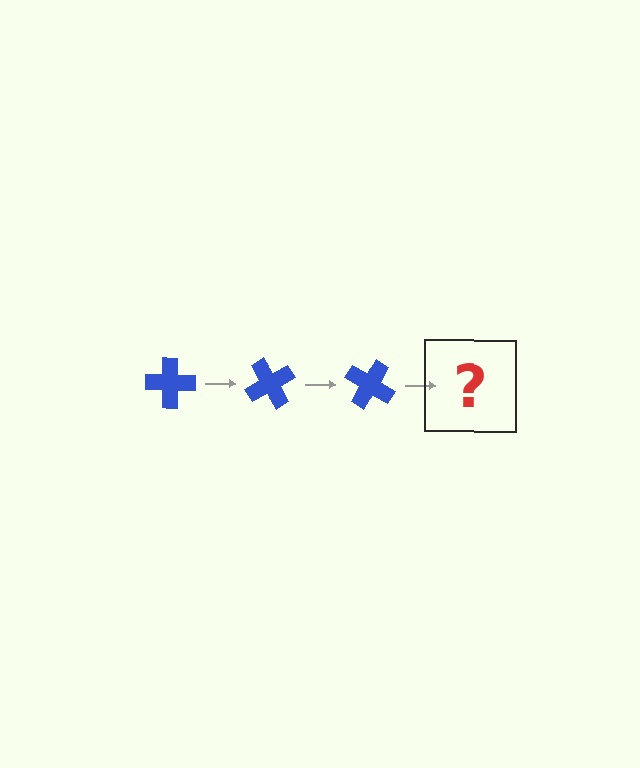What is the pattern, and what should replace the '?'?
The pattern is that the cross rotates 60 degrees each step. The '?' should be a blue cross rotated 180 degrees.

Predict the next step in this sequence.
The next step is a blue cross rotated 180 degrees.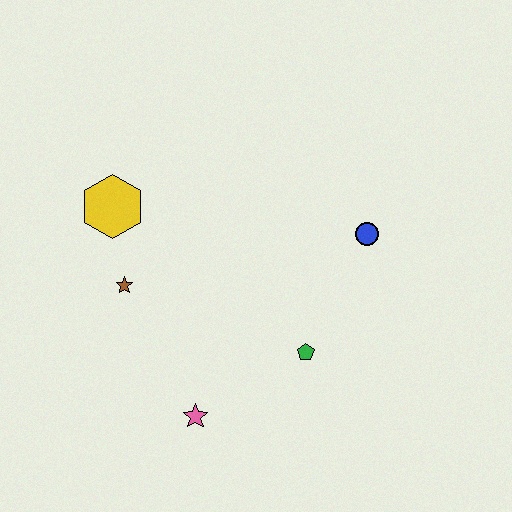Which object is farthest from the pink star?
The blue circle is farthest from the pink star.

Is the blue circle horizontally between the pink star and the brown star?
No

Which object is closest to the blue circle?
The green pentagon is closest to the blue circle.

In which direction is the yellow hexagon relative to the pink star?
The yellow hexagon is above the pink star.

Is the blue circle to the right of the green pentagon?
Yes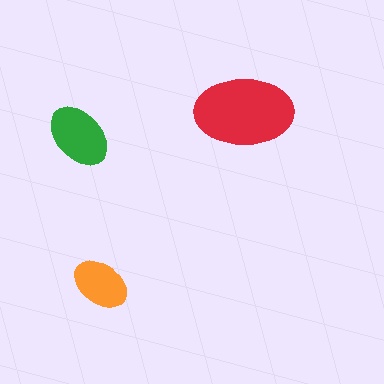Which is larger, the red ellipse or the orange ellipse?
The red one.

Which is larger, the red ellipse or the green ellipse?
The red one.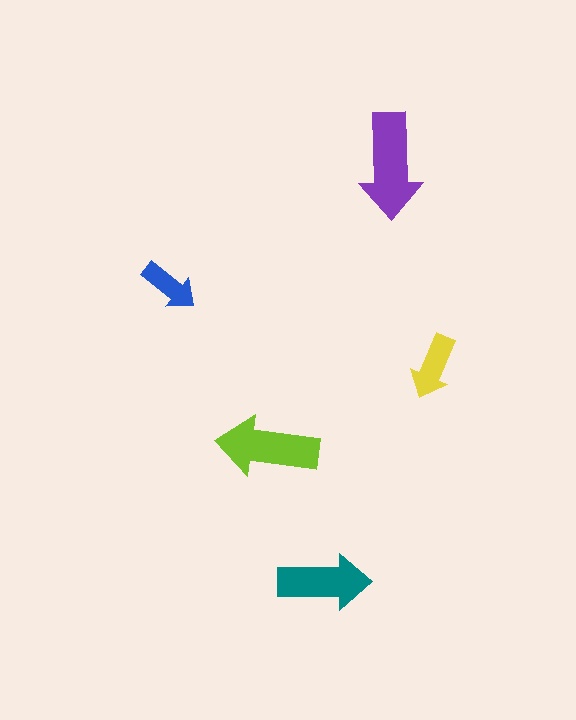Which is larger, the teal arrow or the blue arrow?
The teal one.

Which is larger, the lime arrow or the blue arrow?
The lime one.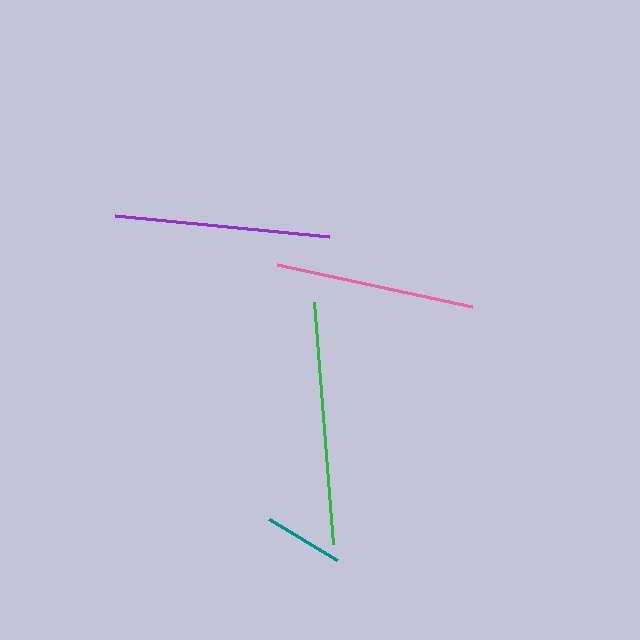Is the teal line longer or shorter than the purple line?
The purple line is longer than the teal line.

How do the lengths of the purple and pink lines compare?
The purple and pink lines are approximately the same length.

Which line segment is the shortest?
The teal line is the shortest at approximately 80 pixels.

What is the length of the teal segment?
The teal segment is approximately 80 pixels long.